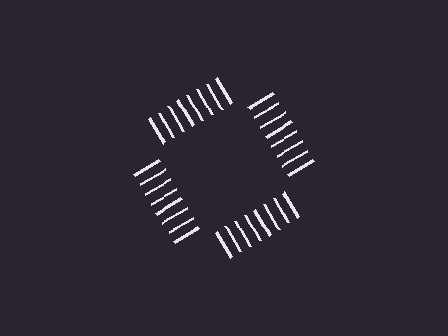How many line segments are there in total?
32 — 8 along each of the 4 edges.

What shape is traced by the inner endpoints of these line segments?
An illusory square — the line segments terminate on its edges but no continuous stroke is drawn.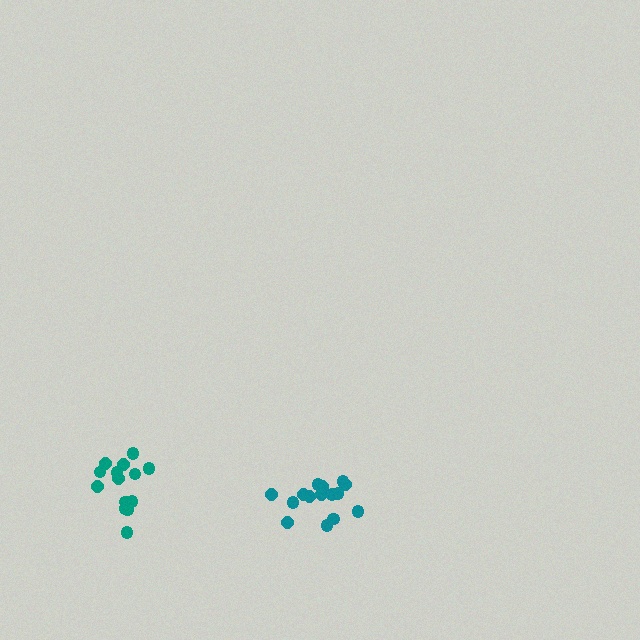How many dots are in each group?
Group 1: 15 dots, Group 2: 14 dots (29 total).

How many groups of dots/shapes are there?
There are 2 groups.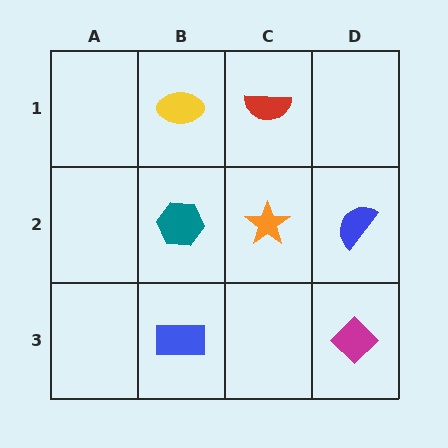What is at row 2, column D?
A blue semicircle.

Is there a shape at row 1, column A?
No, that cell is empty.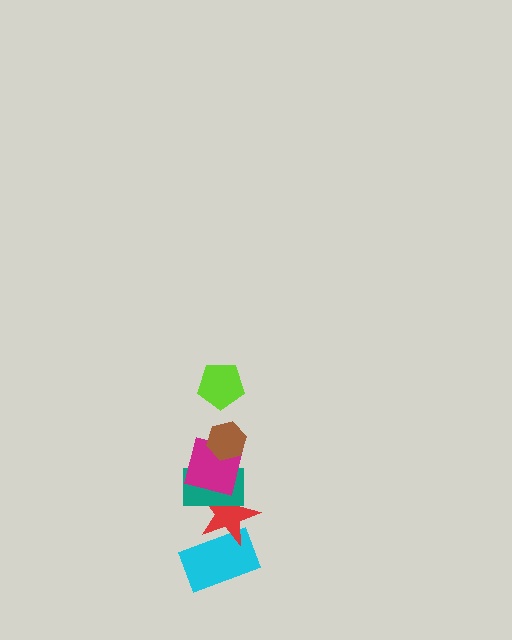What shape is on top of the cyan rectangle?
The red star is on top of the cyan rectangle.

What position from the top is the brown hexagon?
The brown hexagon is 2nd from the top.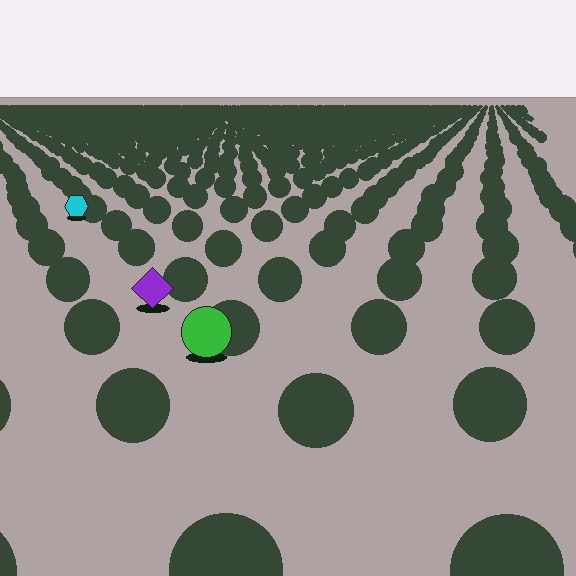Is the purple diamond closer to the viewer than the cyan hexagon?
Yes. The purple diamond is closer — you can tell from the texture gradient: the ground texture is coarser near it.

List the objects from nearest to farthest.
From nearest to farthest: the green circle, the purple diamond, the cyan hexagon.